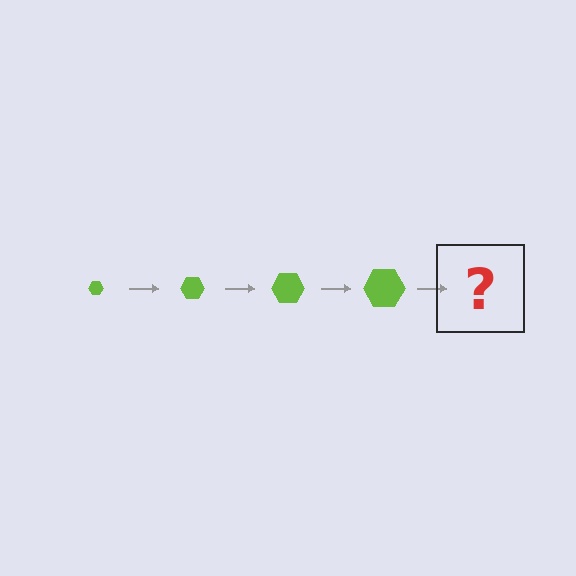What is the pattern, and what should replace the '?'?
The pattern is that the hexagon gets progressively larger each step. The '?' should be a lime hexagon, larger than the previous one.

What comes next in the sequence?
The next element should be a lime hexagon, larger than the previous one.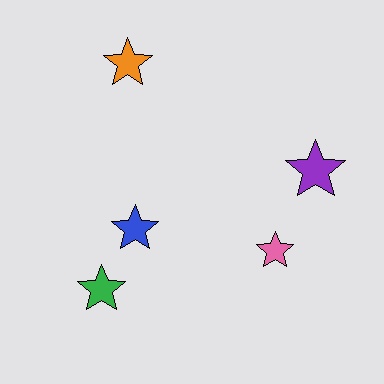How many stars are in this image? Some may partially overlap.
There are 5 stars.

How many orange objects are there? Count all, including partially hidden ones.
There is 1 orange object.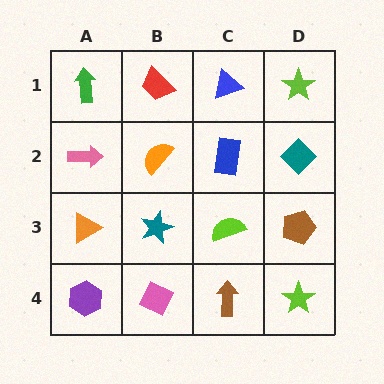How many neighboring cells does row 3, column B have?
4.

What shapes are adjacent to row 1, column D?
A teal diamond (row 2, column D), a blue triangle (row 1, column C).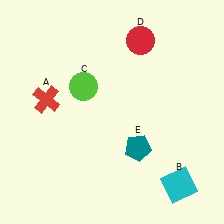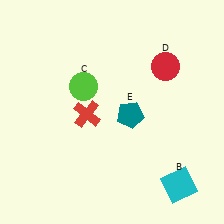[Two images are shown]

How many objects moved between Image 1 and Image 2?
3 objects moved between the two images.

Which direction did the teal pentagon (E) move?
The teal pentagon (E) moved up.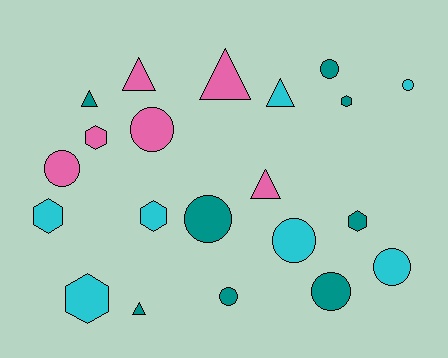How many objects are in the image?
There are 21 objects.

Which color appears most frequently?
Teal, with 8 objects.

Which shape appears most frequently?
Circle, with 9 objects.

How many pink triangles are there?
There are 3 pink triangles.